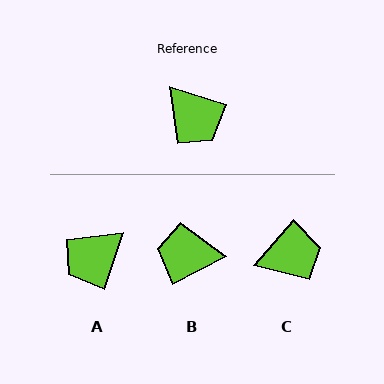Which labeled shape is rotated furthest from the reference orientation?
B, about 135 degrees away.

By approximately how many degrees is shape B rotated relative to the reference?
Approximately 135 degrees clockwise.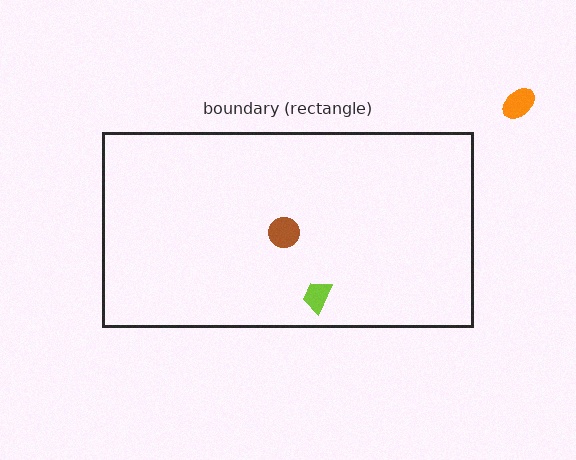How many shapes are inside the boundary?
3 inside, 1 outside.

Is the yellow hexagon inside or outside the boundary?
Inside.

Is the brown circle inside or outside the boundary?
Inside.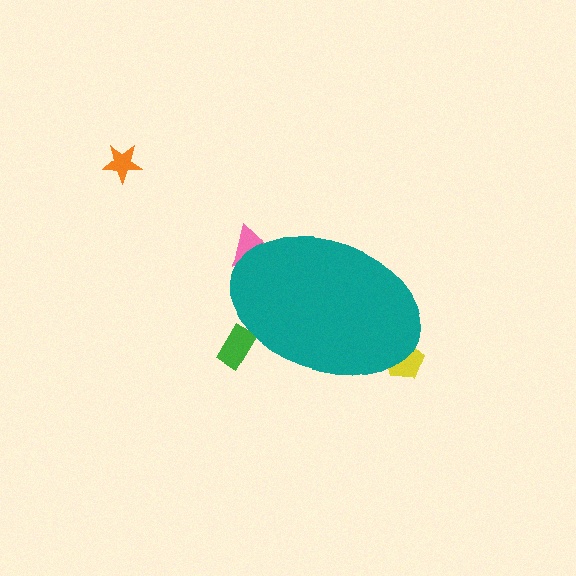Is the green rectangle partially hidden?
Yes, the green rectangle is partially hidden behind the teal ellipse.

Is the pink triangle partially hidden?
Yes, the pink triangle is partially hidden behind the teal ellipse.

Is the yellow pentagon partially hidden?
Yes, the yellow pentagon is partially hidden behind the teal ellipse.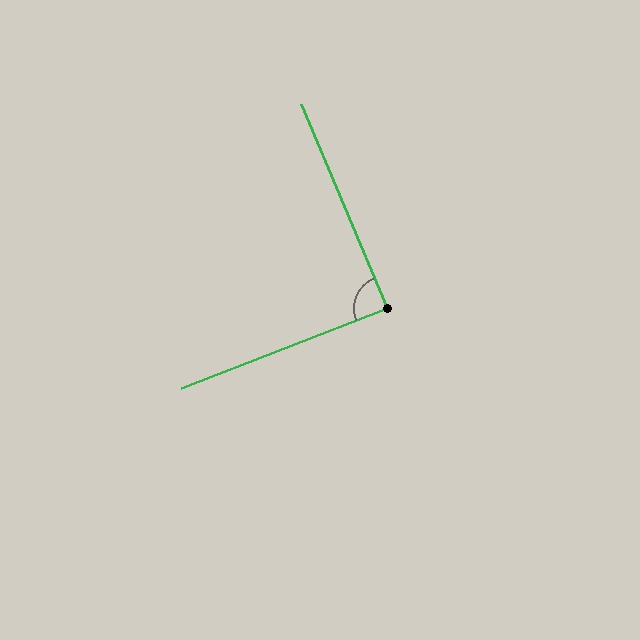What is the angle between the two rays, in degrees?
Approximately 89 degrees.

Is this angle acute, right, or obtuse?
It is approximately a right angle.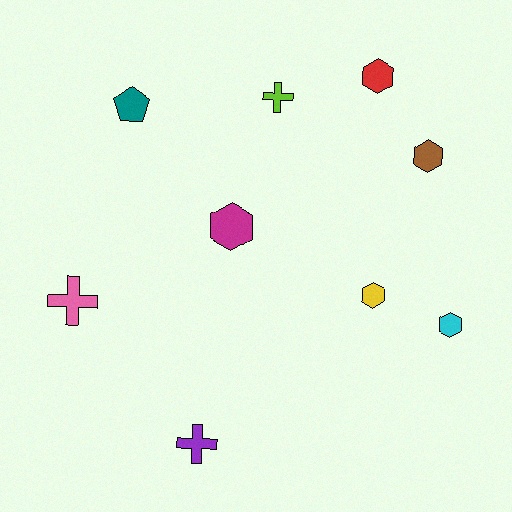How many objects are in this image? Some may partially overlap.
There are 9 objects.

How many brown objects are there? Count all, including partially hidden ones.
There is 1 brown object.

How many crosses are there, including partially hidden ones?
There are 3 crosses.